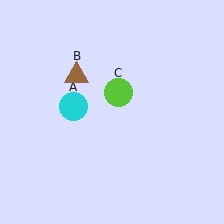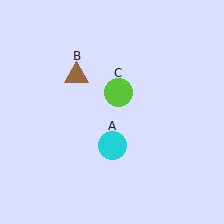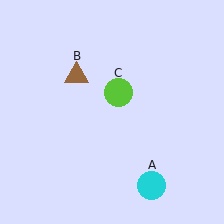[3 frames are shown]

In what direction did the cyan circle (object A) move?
The cyan circle (object A) moved down and to the right.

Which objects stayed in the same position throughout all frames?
Brown triangle (object B) and lime circle (object C) remained stationary.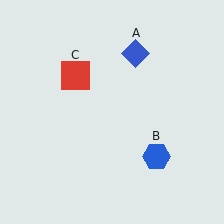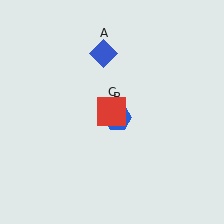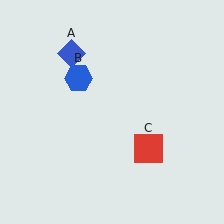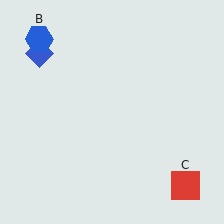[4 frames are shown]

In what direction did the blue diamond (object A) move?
The blue diamond (object A) moved left.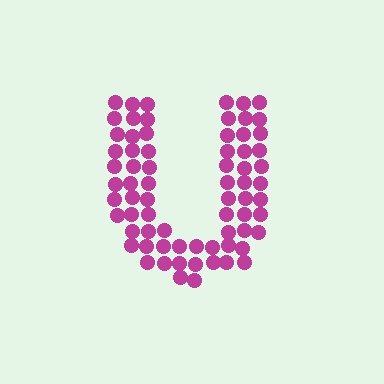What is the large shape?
The large shape is the letter U.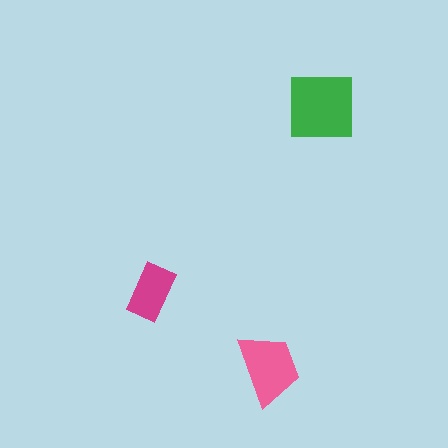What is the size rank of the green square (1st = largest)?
1st.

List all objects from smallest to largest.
The magenta rectangle, the pink trapezoid, the green square.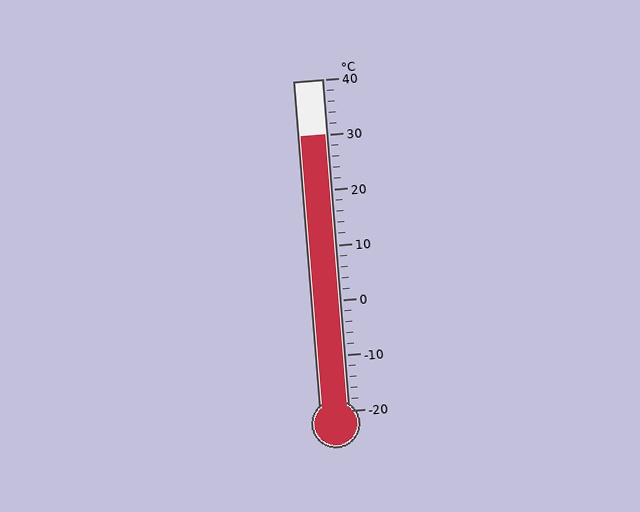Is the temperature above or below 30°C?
The temperature is at 30°C.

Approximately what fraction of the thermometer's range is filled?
The thermometer is filled to approximately 85% of its range.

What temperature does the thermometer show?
The thermometer shows approximately 30°C.